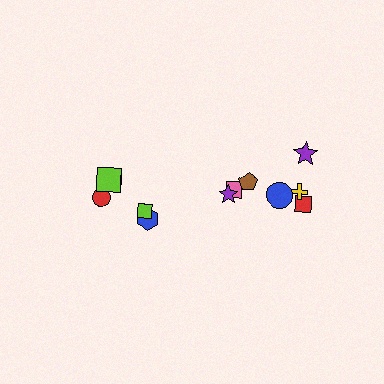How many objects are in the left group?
There are 5 objects.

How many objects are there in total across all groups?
There are 12 objects.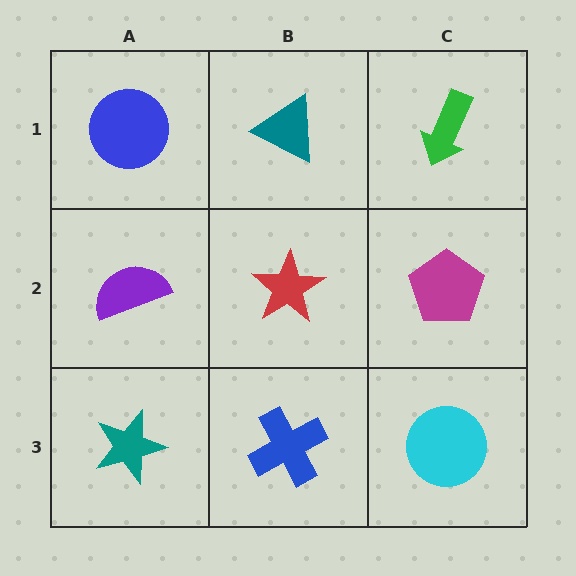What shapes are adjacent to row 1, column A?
A purple semicircle (row 2, column A), a teal triangle (row 1, column B).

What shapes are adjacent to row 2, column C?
A green arrow (row 1, column C), a cyan circle (row 3, column C), a red star (row 2, column B).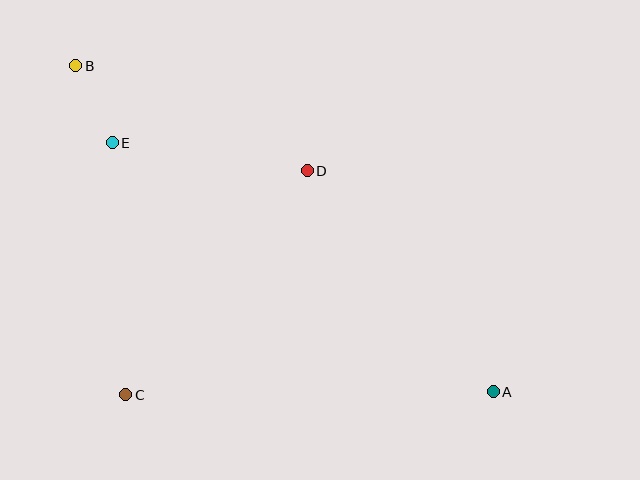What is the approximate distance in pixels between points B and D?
The distance between B and D is approximately 254 pixels.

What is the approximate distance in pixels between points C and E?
The distance between C and E is approximately 253 pixels.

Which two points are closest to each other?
Points B and E are closest to each other.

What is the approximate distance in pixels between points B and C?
The distance between B and C is approximately 333 pixels.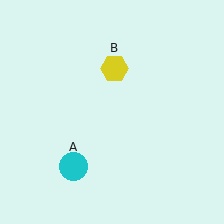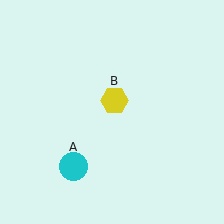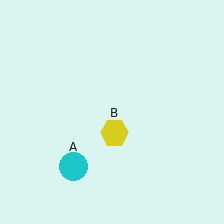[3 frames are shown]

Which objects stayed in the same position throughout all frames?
Cyan circle (object A) remained stationary.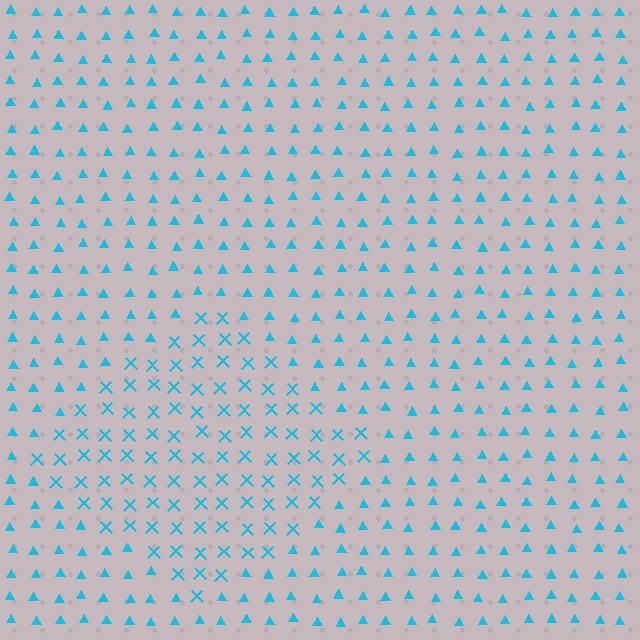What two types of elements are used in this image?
The image uses X marks inside the diamond region and triangles outside it.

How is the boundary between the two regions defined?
The boundary is defined by a change in element shape: X marks inside vs. triangles outside. All elements share the same color and spacing.